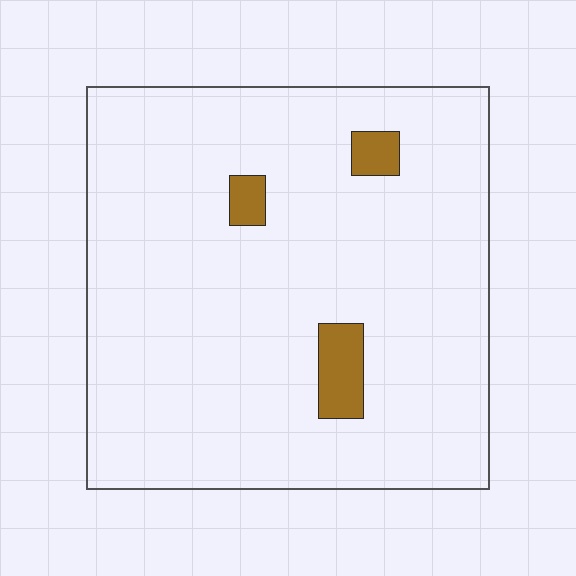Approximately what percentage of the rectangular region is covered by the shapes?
Approximately 5%.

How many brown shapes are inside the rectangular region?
3.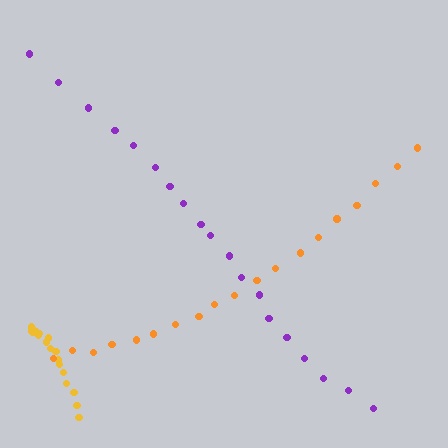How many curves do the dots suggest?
There are 3 distinct paths.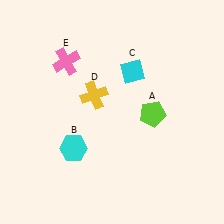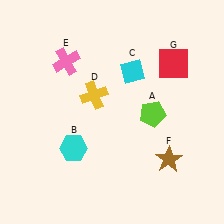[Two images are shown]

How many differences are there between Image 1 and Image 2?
There are 2 differences between the two images.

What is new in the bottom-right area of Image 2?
A brown star (F) was added in the bottom-right area of Image 2.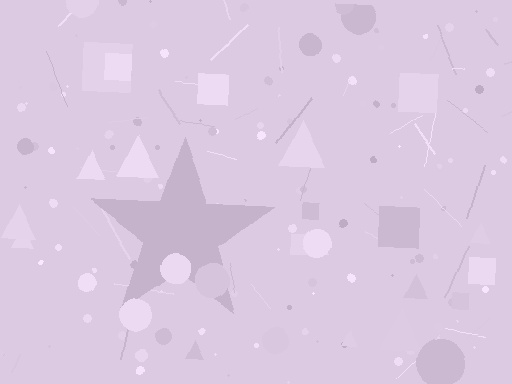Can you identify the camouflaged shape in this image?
The camouflaged shape is a star.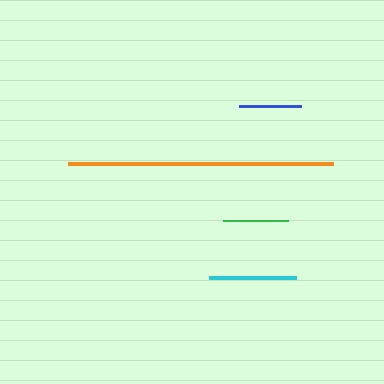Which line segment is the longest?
The orange line is the longest at approximately 266 pixels.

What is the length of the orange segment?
The orange segment is approximately 266 pixels long.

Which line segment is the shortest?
The blue line is the shortest at approximately 62 pixels.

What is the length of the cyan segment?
The cyan segment is approximately 87 pixels long.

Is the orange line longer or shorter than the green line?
The orange line is longer than the green line.